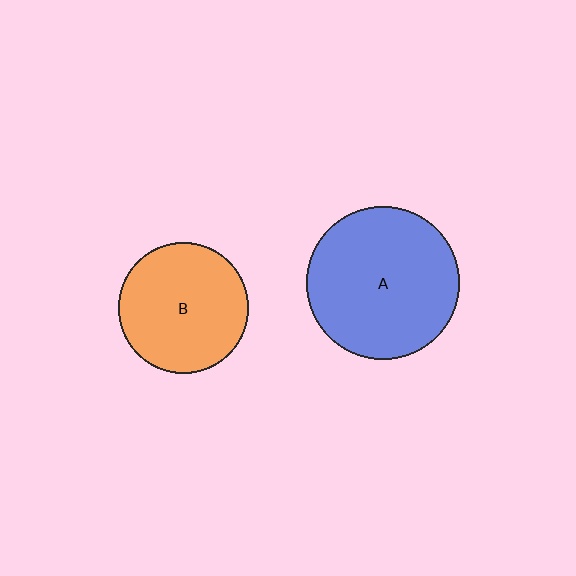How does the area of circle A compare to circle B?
Approximately 1.4 times.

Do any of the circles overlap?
No, none of the circles overlap.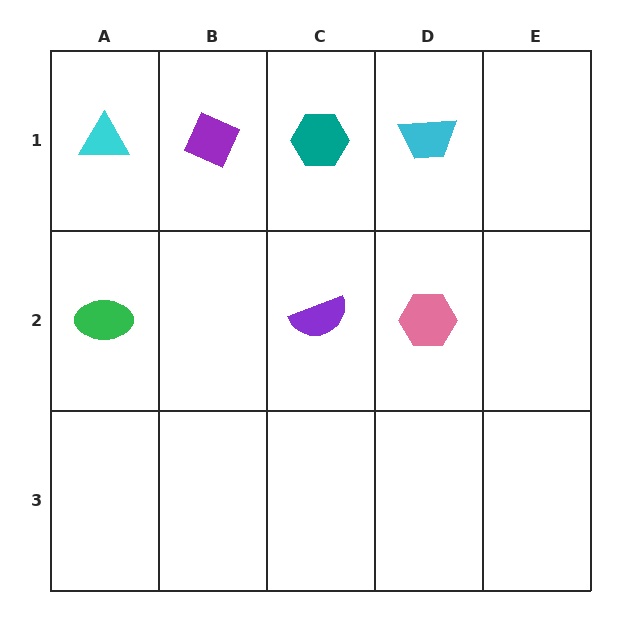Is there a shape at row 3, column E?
No, that cell is empty.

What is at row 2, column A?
A green ellipse.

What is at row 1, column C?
A teal hexagon.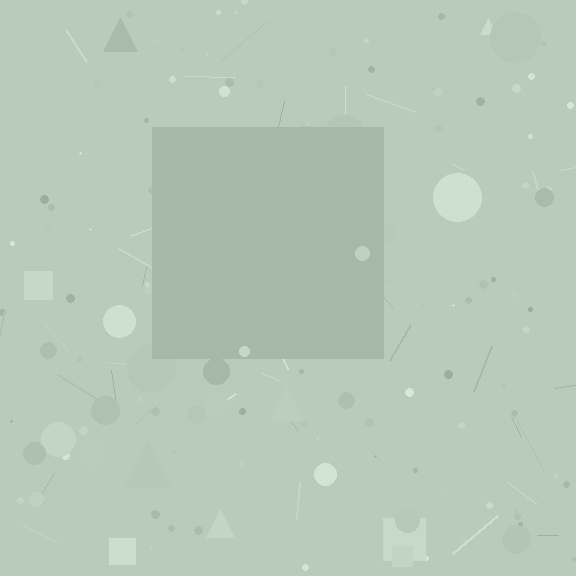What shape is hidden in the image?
A square is hidden in the image.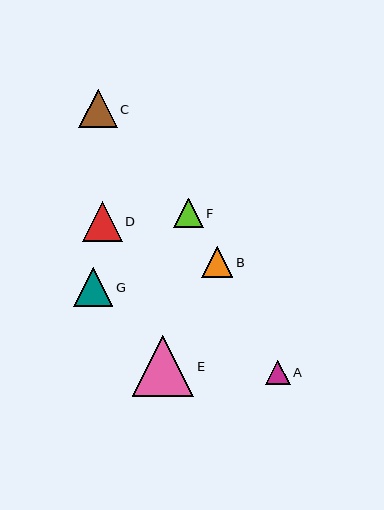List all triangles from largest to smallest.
From largest to smallest: E, D, G, C, B, F, A.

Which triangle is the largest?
Triangle E is the largest with a size of approximately 61 pixels.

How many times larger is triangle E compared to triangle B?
Triangle E is approximately 2.0 times the size of triangle B.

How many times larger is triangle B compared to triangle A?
Triangle B is approximately 1.3 times the size of triangle A.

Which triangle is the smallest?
Triangle A is the smallest with a size of approximately 24 pixels.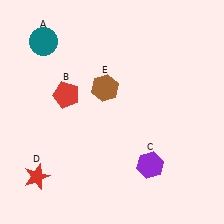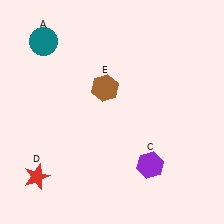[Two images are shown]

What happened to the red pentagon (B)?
The red pentagon (B) was removed in Image 2. It was in the top-left area of Image 1.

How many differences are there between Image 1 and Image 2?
There is 1 difference between the two images.